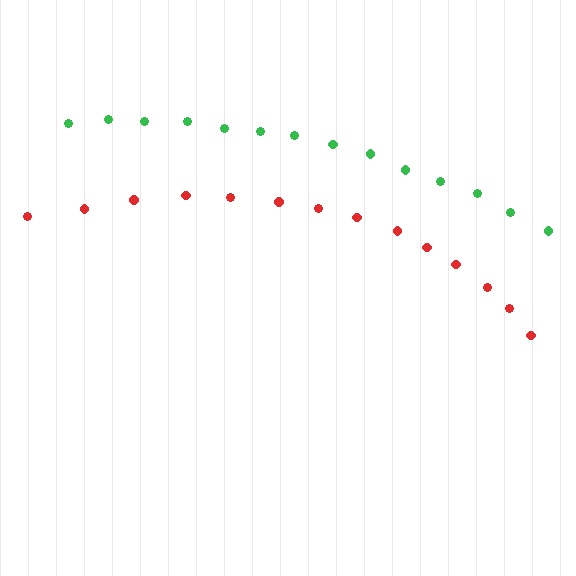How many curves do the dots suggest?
There are 2 distinct paths.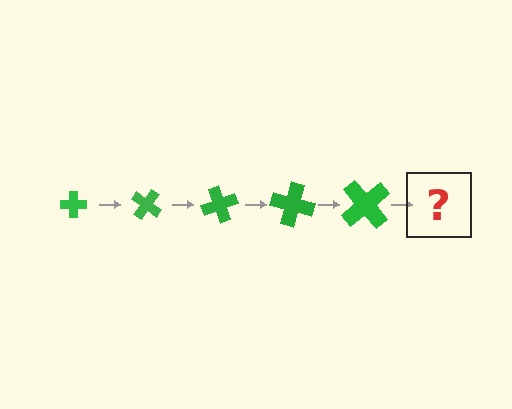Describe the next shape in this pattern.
It should be a cross, larger than the previous one and rotated 175 degrees from the start.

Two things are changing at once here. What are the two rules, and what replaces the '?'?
The two rules are that the cross grows larger each step and it rotates 35 degrees each step. The '?' should be a cross, larger than the previous one and rotated 175 degrees from the start.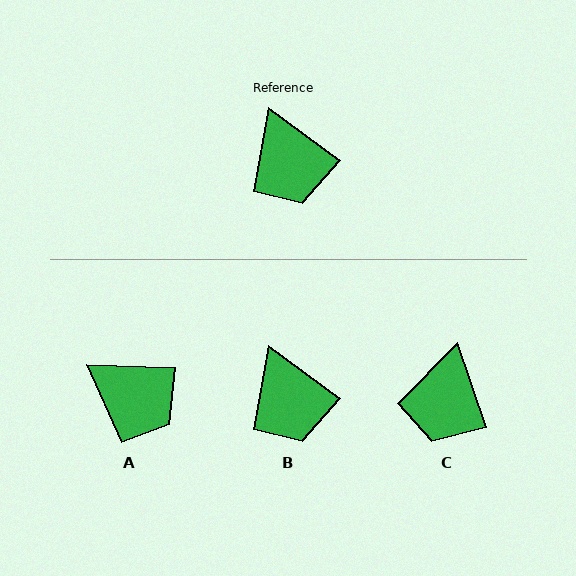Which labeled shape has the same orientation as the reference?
B.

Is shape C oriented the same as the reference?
No, it is off by about 34 degrees.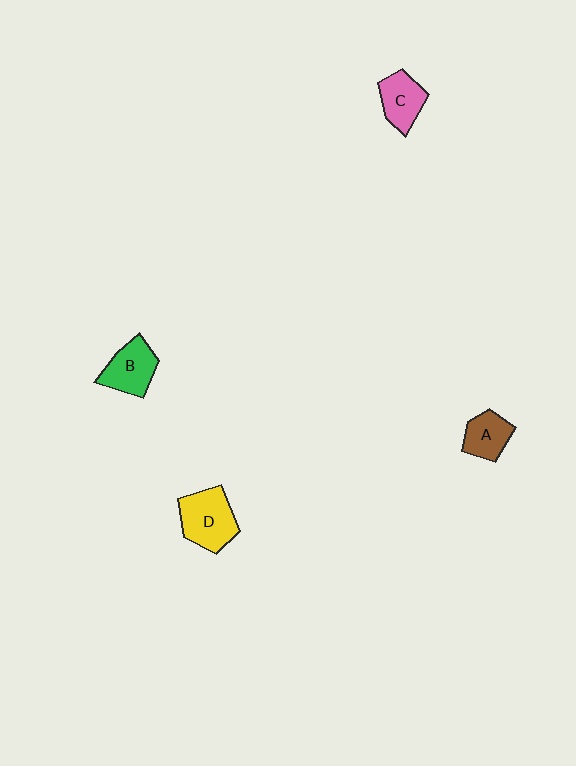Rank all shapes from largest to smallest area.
From largest to smallest: D (yellow), B (green), C (pink), A (brown).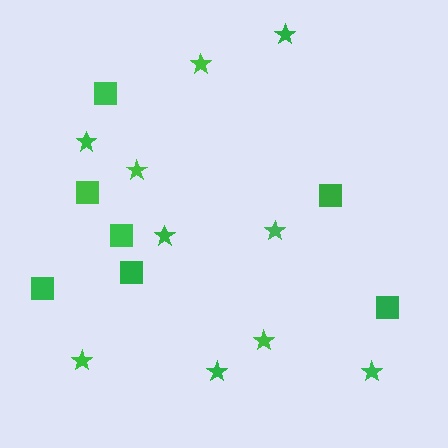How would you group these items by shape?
There are 2 groups: one group of stars (10) and one group of squares (7).